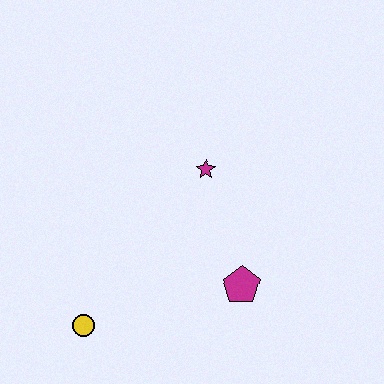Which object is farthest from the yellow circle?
The magenta star is farthest from the yellow circle.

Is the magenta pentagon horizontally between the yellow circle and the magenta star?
No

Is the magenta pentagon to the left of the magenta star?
No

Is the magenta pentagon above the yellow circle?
Yes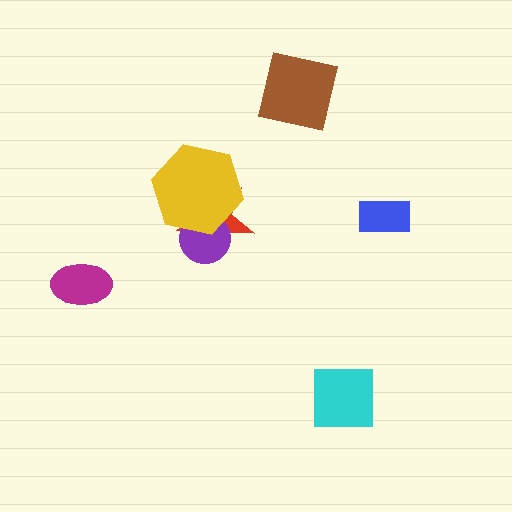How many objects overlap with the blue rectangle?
0 objects overlap with the blue rectangle.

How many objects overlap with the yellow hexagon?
2 objects overlap with the yellow hexagon.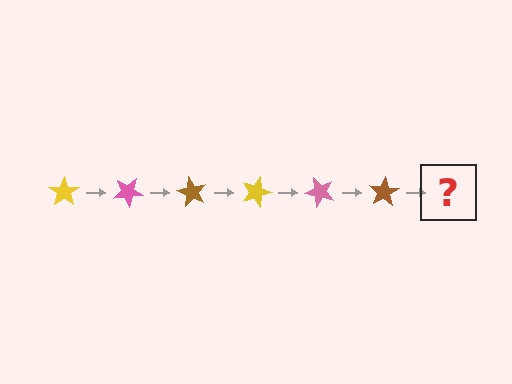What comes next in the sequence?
The next element should be a yellow star, rotated 180 degrees from the start.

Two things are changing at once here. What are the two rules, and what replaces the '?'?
The two rules are that it rotates 30 degrees each step and the color cycles through yellow, pink, and brown. The '?' should be a yellow star, rotated 180 degrees from the start.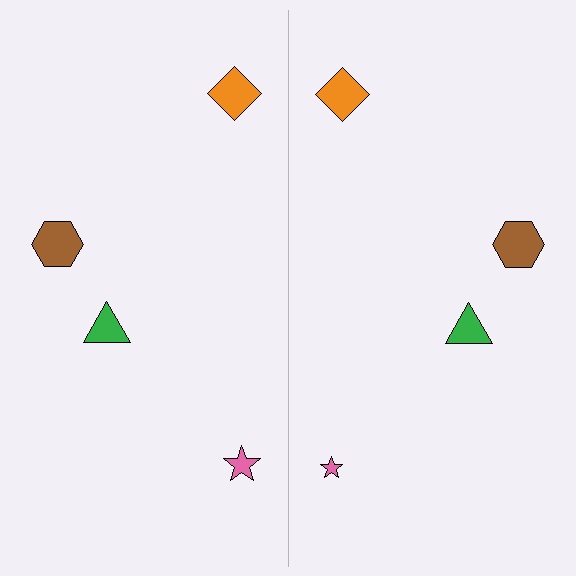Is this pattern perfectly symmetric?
No, the pattern is not perfectly symmetric. The pink star on the right side has a different size than its mirror counterpart.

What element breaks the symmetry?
The pink star on the right side has a different size than its mirror counterpart.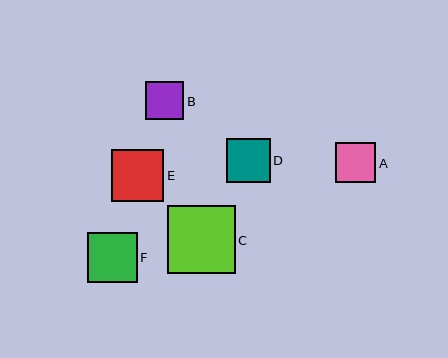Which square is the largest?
Square C is the largest with a size of approximately 68 pixels.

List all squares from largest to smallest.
From largest to smallest: C, E, F, D, A, B.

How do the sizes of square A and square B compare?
Square A and square B are approximately the same size.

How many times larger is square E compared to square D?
Square E is approximately 1.2 times the size of square D.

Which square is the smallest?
Square B is the smallest with a size of approximately 39 pixels.